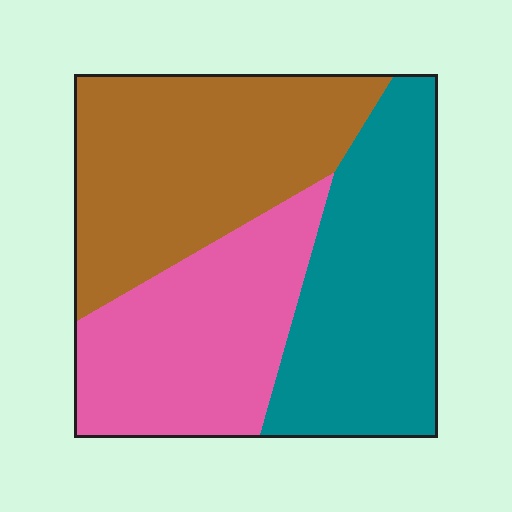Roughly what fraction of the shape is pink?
Pink takes up about one third (1/3) of the shape.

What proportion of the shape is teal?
Teal takes up about one third (1/3) of the shape.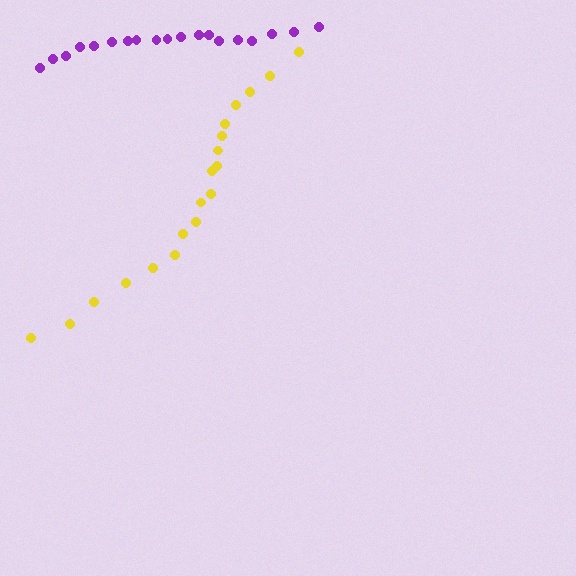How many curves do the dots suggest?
There are 2 distinct paths.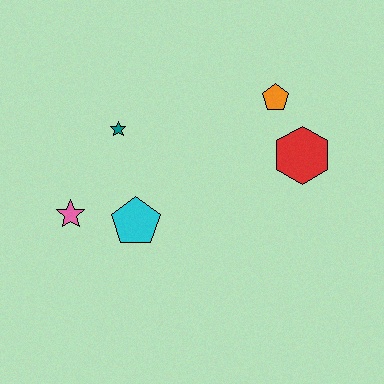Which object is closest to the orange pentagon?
The red hexagon is closest to the orange pentagon.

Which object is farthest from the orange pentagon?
The pink star is farthest from the orange pentagon.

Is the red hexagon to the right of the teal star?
Yes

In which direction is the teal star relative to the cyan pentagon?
The teal star is above the cyan pentagon.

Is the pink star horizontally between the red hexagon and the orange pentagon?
No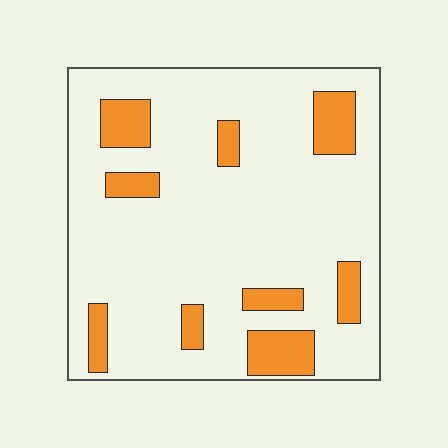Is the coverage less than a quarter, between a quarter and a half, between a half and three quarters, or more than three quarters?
Less than a quarter.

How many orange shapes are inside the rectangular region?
9.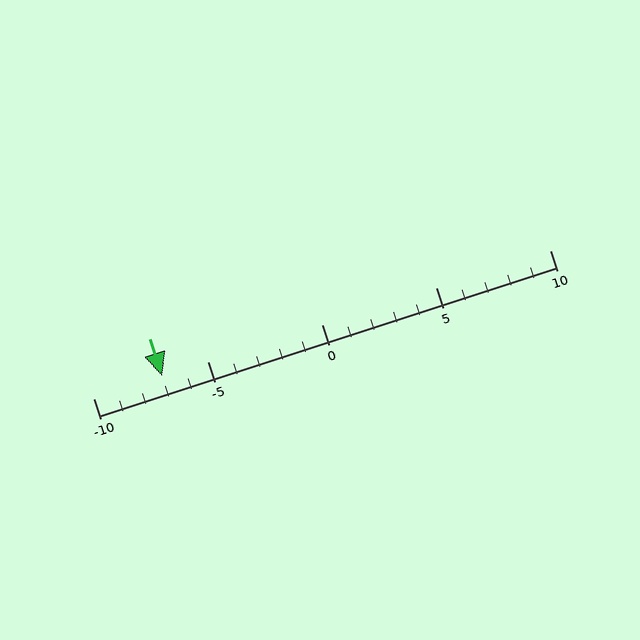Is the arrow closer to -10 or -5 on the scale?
The arrow is closer to -5.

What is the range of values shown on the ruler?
The ruler shows values from -10 to 10.